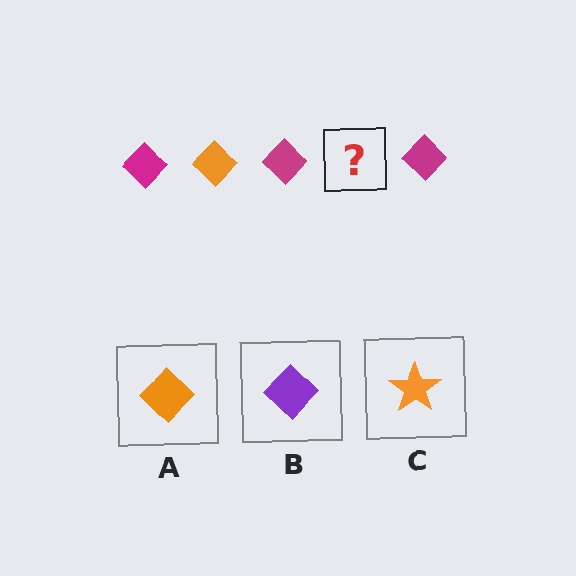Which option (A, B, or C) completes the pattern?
A.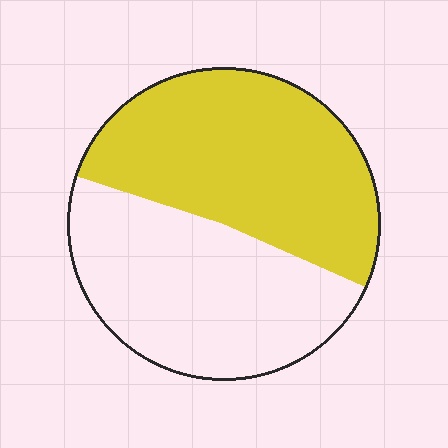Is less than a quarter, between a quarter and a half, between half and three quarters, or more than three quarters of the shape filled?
Between half and three quarters.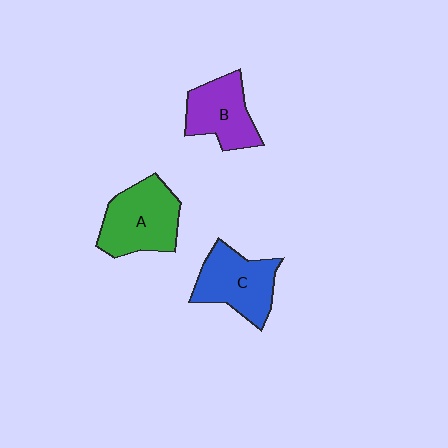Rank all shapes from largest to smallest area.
From largest to smallest: A (green), C (blue), B (purple).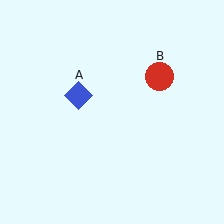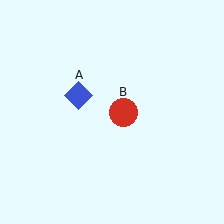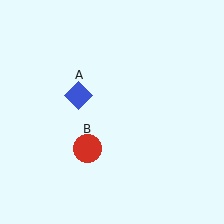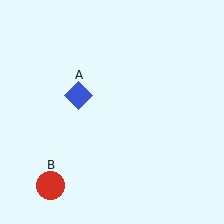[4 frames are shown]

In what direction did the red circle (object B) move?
The red circle (object B) moved down and to the left.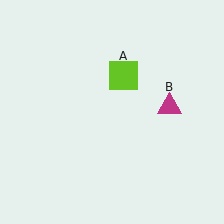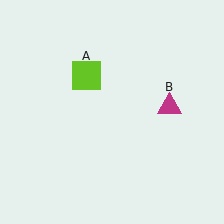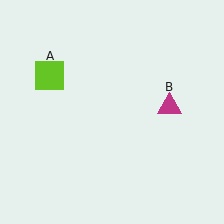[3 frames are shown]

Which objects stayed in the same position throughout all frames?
Magenta triangle (object B) remained stationary.